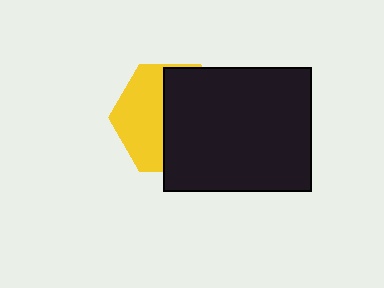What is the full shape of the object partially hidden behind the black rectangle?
The partially hidden object is a yellow hexagon.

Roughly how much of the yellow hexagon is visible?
A small part of it is visible (roughly 45%).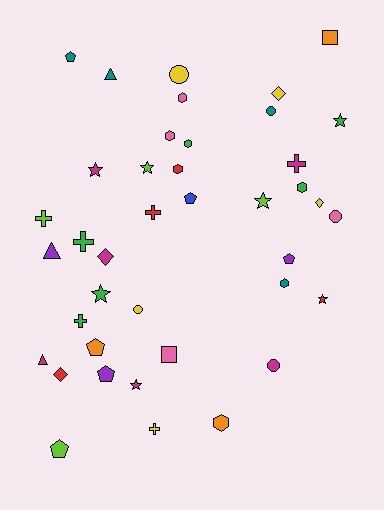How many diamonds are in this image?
There are 4 diamonds.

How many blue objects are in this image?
There is 1 blue object.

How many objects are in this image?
There are 40 objects.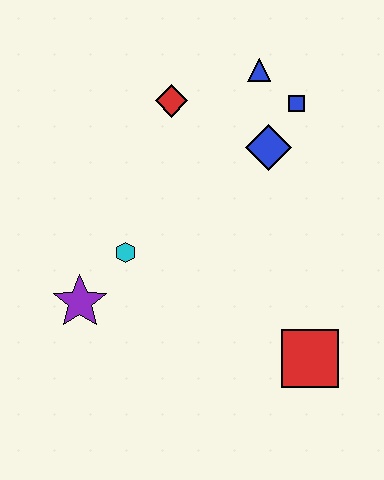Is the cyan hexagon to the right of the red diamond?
No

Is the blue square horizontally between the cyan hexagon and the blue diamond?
No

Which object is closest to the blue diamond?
The blue square is closest to the blue diamond.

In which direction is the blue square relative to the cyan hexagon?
The blue square is to the right of the cyan hexagon.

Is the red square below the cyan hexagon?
Yes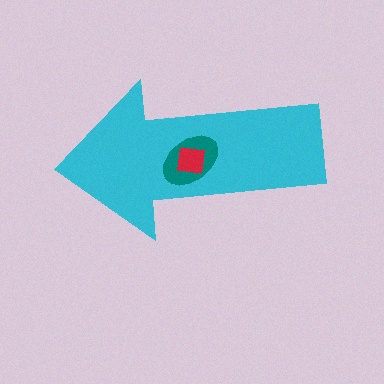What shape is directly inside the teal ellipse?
The red square.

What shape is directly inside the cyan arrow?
The teal ellipse.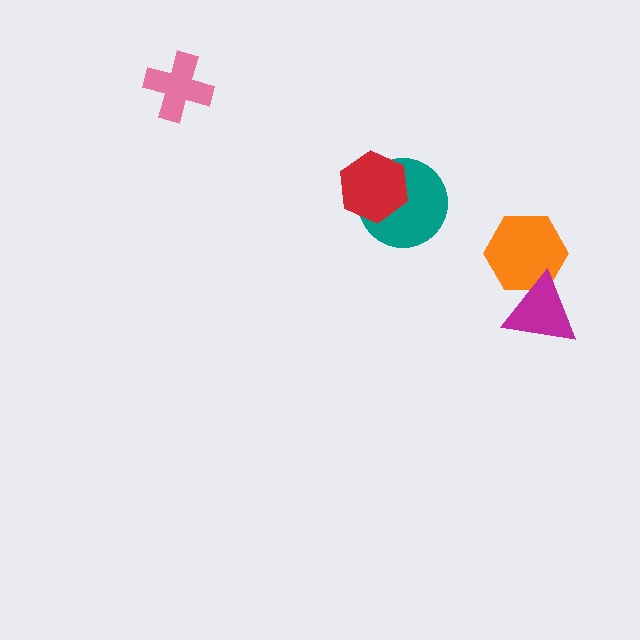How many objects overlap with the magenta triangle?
1 object overlaps with the magenta triangle.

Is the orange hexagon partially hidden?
Yes, it is partially covered by another shape.